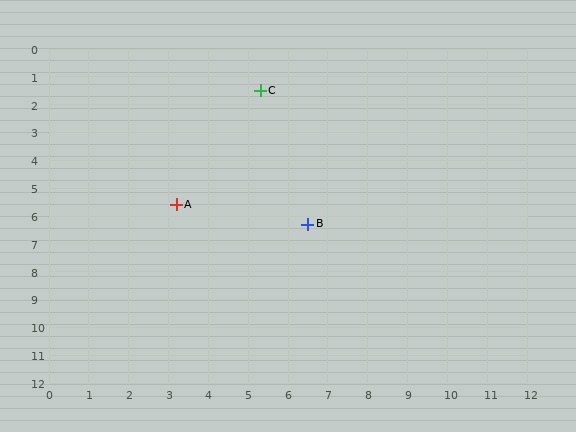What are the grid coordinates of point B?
Point B is at approximately (6.5, 6.3).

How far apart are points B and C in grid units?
Points B and C are about 4.9 grid units apart.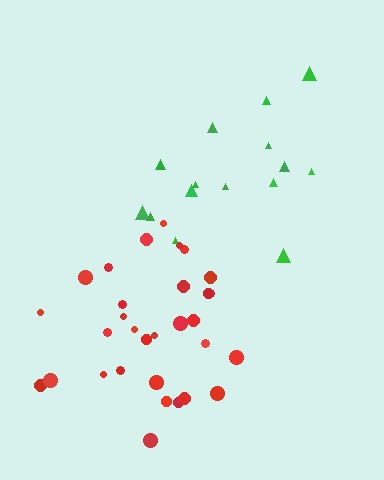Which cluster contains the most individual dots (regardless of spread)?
Red (31).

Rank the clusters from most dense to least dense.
red, green.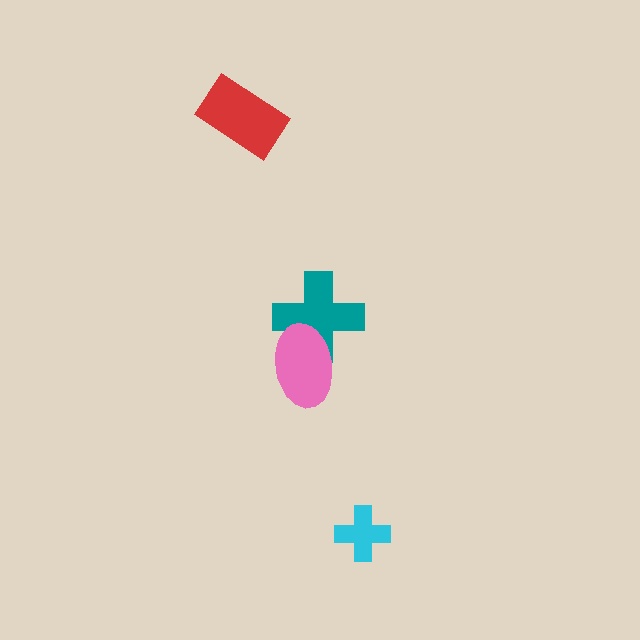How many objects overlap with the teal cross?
1 object overlaps with the teal cross.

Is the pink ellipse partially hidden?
No, no other shape covers it.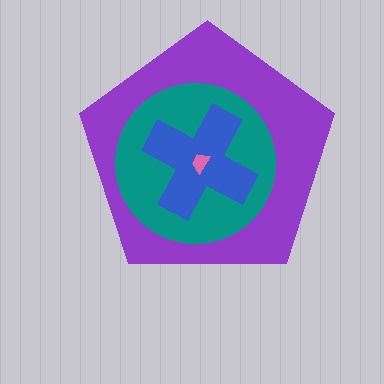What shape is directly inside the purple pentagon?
The teal circle.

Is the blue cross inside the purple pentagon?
Yes.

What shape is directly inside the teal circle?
The blue cross.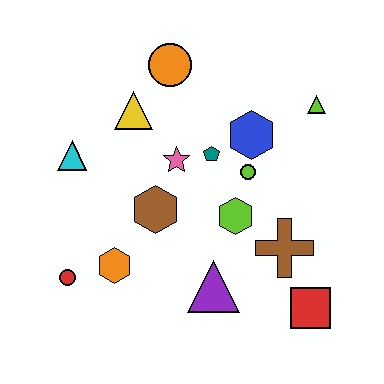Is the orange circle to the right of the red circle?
Yes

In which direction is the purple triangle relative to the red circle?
The purple triangle is to the right of the red circle.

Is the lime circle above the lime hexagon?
Yes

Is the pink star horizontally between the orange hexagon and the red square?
Yes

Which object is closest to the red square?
The brown cross is closest to the red square.